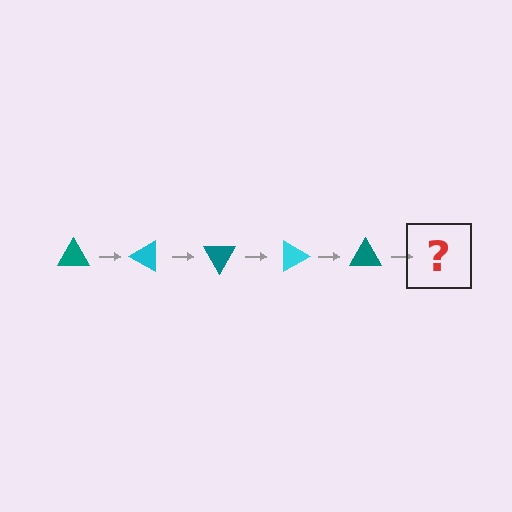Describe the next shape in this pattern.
It should be a cyan triangle, rotated 150 degrees from the start.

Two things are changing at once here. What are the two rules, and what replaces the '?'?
The two rules are that it rotates 30 degrees each step and the color cycles through teal and cyan. The '?' should be a cyan triangle, rotated 150 degrees from the start.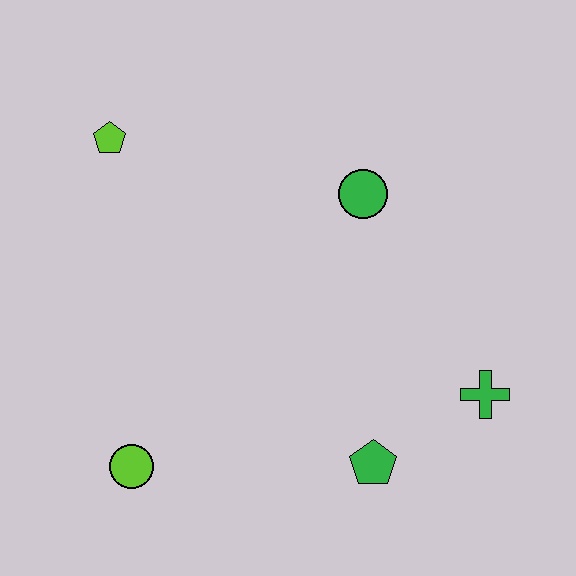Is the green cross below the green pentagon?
No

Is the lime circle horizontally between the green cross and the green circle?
No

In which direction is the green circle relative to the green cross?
The green circle is above the green cross.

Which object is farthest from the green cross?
The lime pentagon is farthest from the green cross.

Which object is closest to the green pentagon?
The green cross is closest to the green pentagon.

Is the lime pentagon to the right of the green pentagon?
No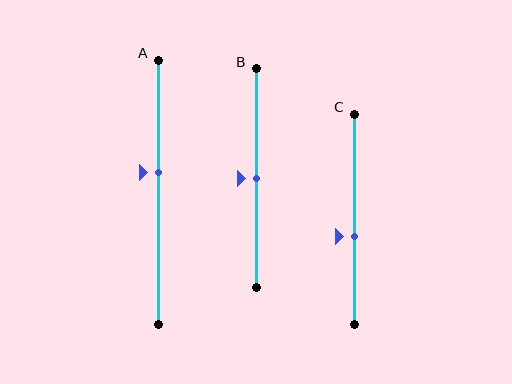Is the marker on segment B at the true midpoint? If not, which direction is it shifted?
Yes, the marker on segment B is at the true midpoint.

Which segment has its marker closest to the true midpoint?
Segment B has its marker closest to the true midpoint.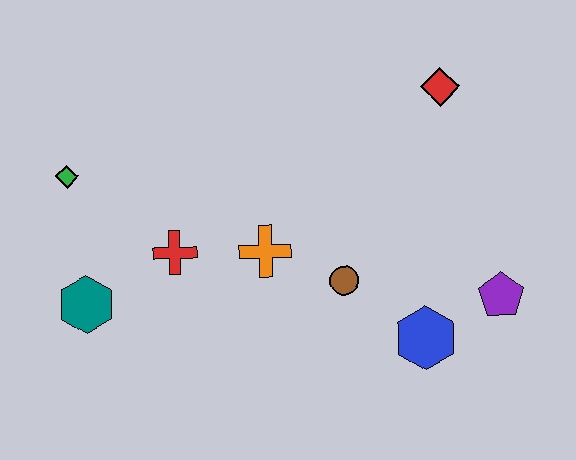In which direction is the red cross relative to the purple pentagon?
The red cross is to the left of the purple pentagon.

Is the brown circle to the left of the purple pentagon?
Yes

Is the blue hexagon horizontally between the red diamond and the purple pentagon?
No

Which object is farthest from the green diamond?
The purple pentagon is farthest from the green diamond.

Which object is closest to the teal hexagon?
The red cross is closest to the teal hexagon.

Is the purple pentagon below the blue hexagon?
No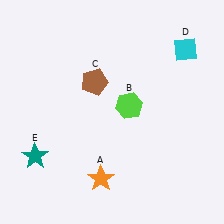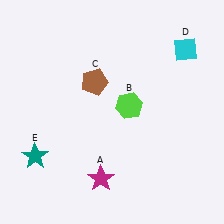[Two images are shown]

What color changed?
The star (A) changed from orange in Image 1 to magenta in Image 2.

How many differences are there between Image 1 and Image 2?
There is 1 difference between the two images.